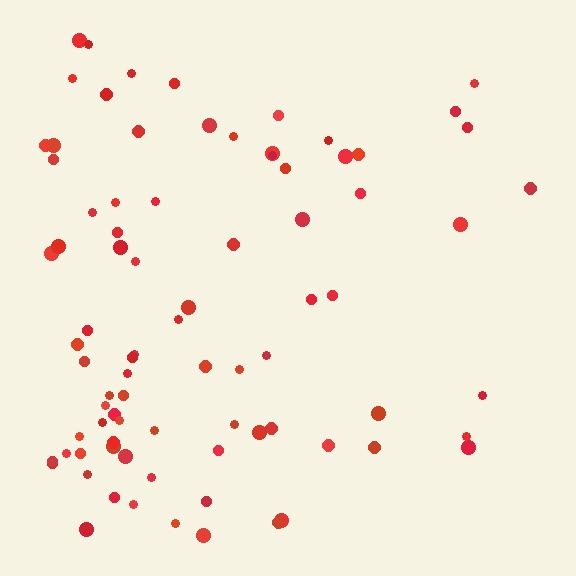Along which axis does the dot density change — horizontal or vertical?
Horizontal.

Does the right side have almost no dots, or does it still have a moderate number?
Still a moderate number, just noticeably fewer than the left.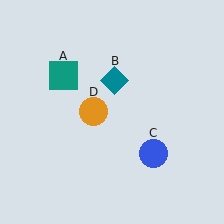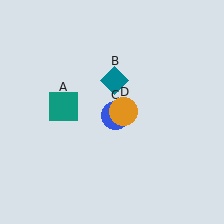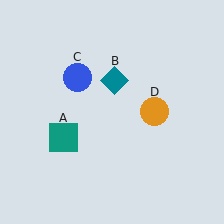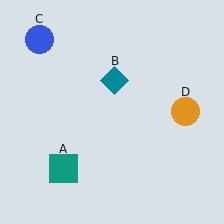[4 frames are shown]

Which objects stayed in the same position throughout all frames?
Teal diamond (object B) remained stationary.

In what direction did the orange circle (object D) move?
The orange circle (object D) moved right.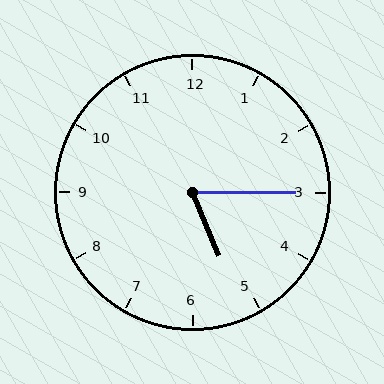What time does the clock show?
5:15.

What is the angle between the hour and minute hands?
Approximately 68 degrees.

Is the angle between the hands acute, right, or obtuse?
It is acute.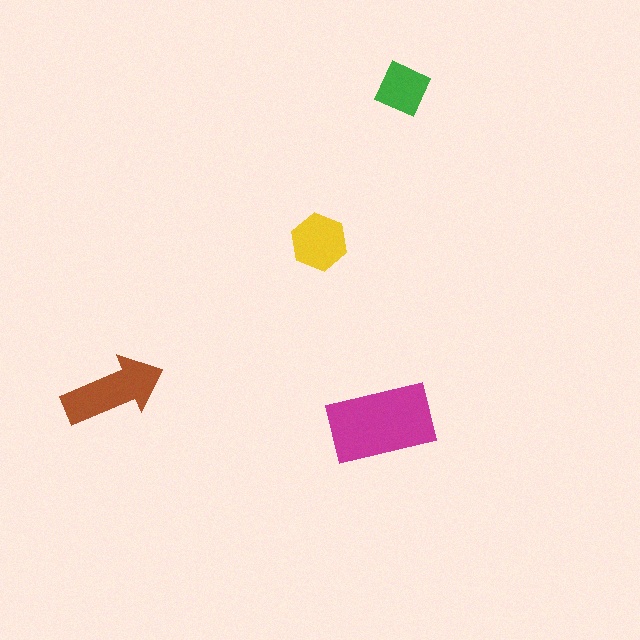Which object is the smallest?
The green square.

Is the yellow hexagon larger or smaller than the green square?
Larger.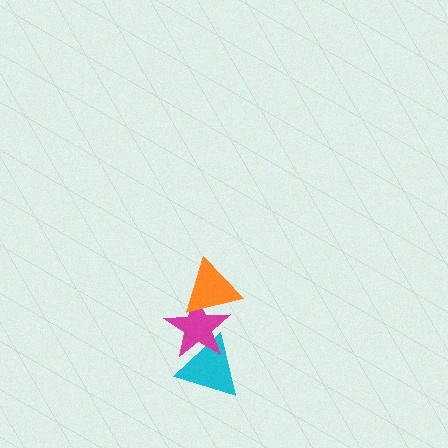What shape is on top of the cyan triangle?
The magenta star is on top of the cyan triangle.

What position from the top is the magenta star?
The magenta star is 2nd from the top.